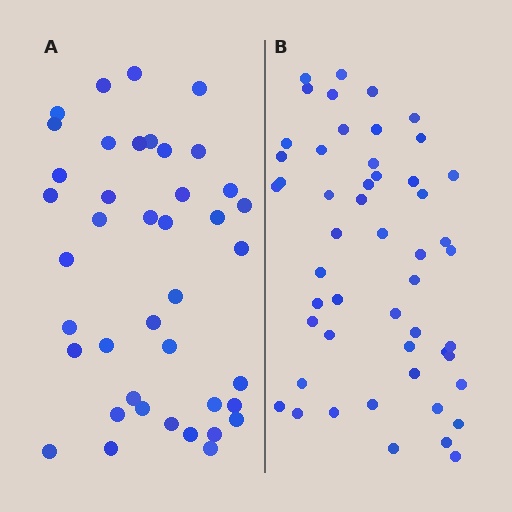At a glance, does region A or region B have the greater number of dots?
Region B (the right region) has more dots.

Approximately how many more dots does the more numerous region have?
Region B has roughly 10 or so more dots than region A.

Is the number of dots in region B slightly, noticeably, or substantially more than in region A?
Region B has only slightly more — the two regions are fairly close. The ratio is roughly 1.2 to 1.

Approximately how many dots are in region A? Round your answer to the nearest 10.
About 40 dots. (The exact count is 41, which rounds to 40.)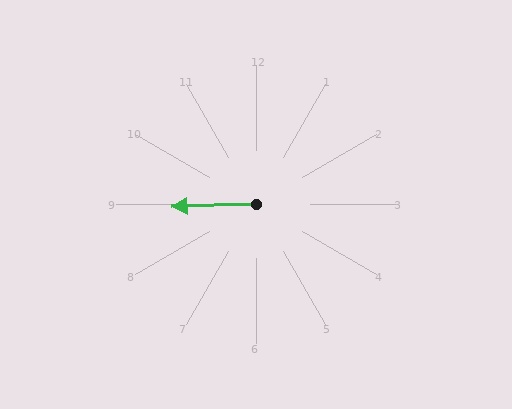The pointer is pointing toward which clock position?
Roughly 9 o'clock.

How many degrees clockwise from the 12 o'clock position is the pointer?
Approximately 269 degrees.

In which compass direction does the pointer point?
West.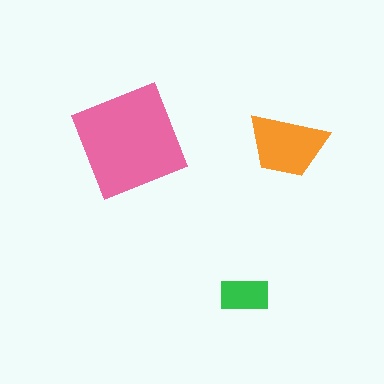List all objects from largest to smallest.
The pink diamond, the orange trapezoid, the green rectangle.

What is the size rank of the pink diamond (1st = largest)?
1st.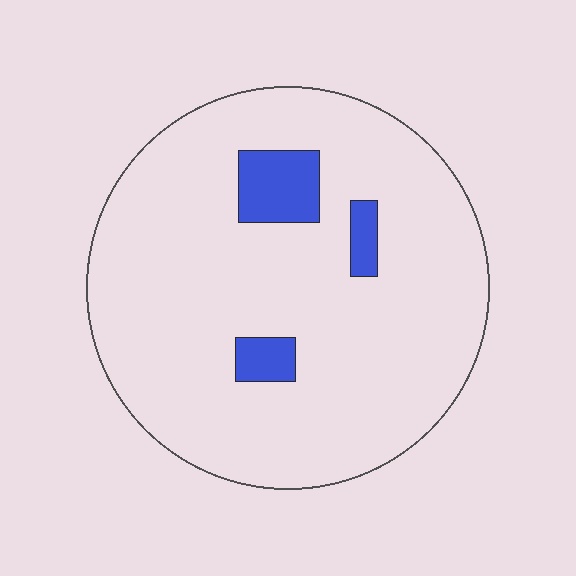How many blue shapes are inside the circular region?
3.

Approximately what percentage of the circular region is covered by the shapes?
Approximately 10%.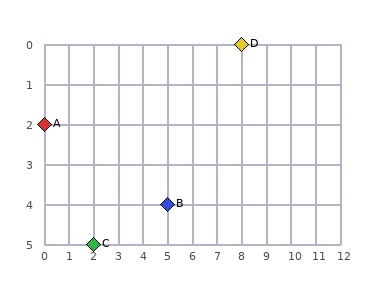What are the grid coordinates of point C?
Point C is at grid coordinates (2, 5).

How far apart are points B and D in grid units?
Points B and D are 3 columns and 4 rows apart (about 5.0 grid units diagonally).